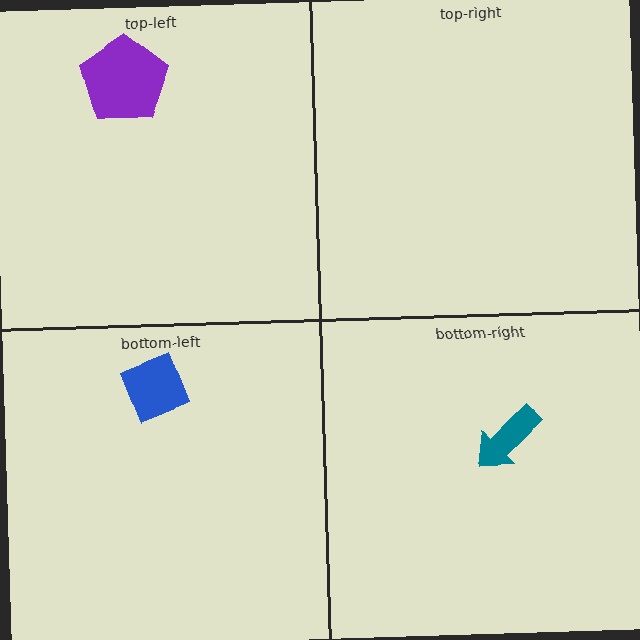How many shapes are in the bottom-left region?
1.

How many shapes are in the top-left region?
1.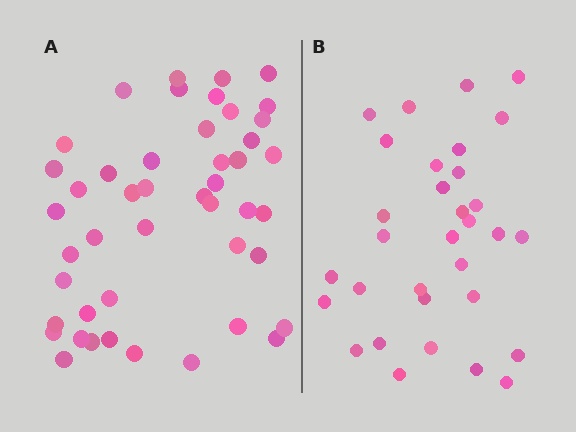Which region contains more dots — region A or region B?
Region A (the left region) has more dots.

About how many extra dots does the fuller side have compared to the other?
Region A has approximately 15 more dots than region B.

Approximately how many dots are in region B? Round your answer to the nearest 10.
About 30 dots. (The exact count is 32, which rounds to 30.)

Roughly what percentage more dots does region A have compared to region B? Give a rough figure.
About 45% more.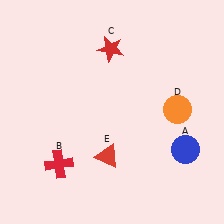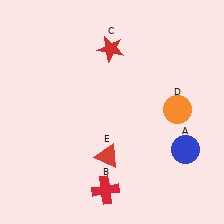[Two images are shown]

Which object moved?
The red cross (B) moved right.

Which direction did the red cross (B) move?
The red cross (B) moved right.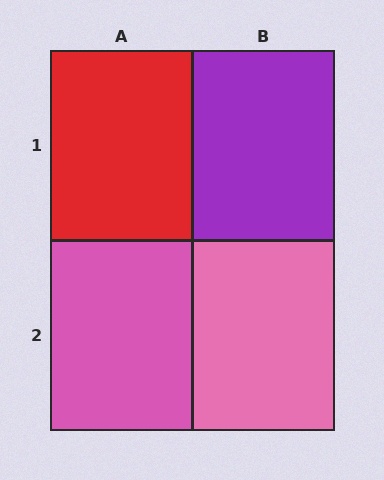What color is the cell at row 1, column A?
Red.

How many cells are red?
1 cell is red.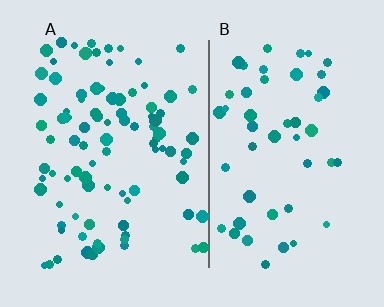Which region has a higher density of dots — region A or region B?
A (the left).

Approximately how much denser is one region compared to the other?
Approximately 1.9× — region A over region B.